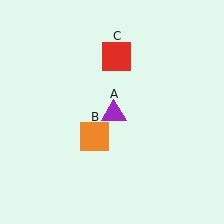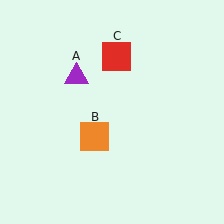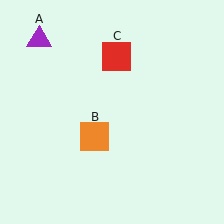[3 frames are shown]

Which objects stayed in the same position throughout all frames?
Orange square (object B) and red square (object C) remained stationary.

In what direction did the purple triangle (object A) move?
The purple triangle (object A) moved up and to the left.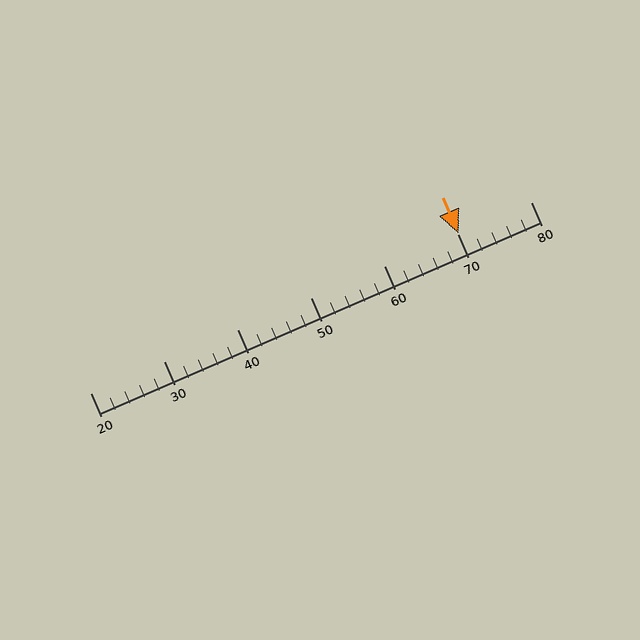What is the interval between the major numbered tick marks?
The major tick marks are spaced 10 units apart.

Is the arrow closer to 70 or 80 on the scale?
The arrow is closer to 70.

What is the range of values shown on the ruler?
The ruler shows values from 20 to 80.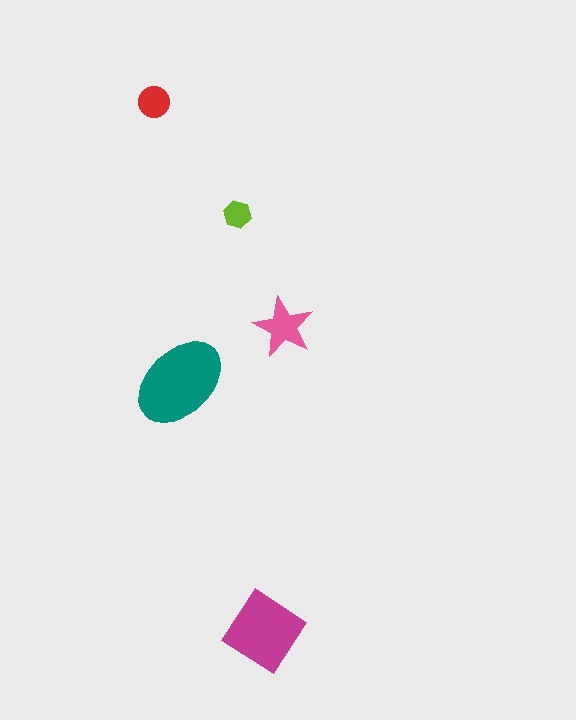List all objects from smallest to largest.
The lime hexagon, the red circle, the pink star, the magenta diamond, the teal ellipse.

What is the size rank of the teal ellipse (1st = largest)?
1st.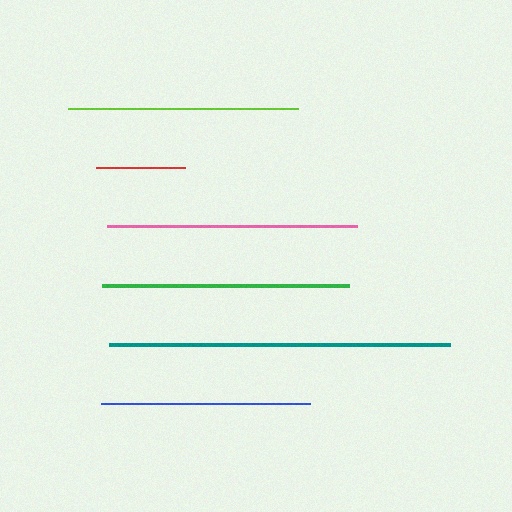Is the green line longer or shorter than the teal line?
The teal line is longer than the green line.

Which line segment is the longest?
The teal line is the longest at approximately 341 pixels.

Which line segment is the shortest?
The red line is the shortest at approximately 88 pixels.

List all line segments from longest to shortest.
From longest to shortest: teal, pink, green, lime, blue, red.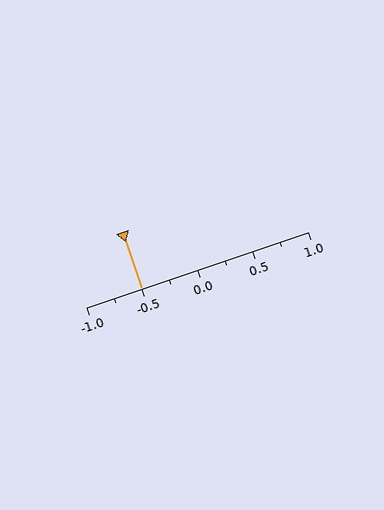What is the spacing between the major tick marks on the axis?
The major ticks are spaced 0.5 apart.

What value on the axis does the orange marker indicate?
The marker indicates approximately -0.5.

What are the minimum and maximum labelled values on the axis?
The axis runs from -1.0 to 1.0.